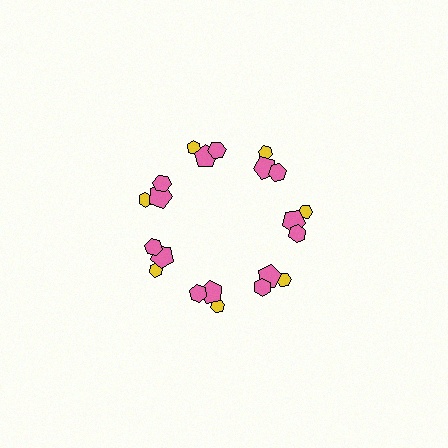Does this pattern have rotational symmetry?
Yes, this pattern has 7-fold rotational symmetry. It looks the same after rotating 51 degrees around the center.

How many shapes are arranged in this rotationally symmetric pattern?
There are 21 shapes, arranged in 7 groups of 3.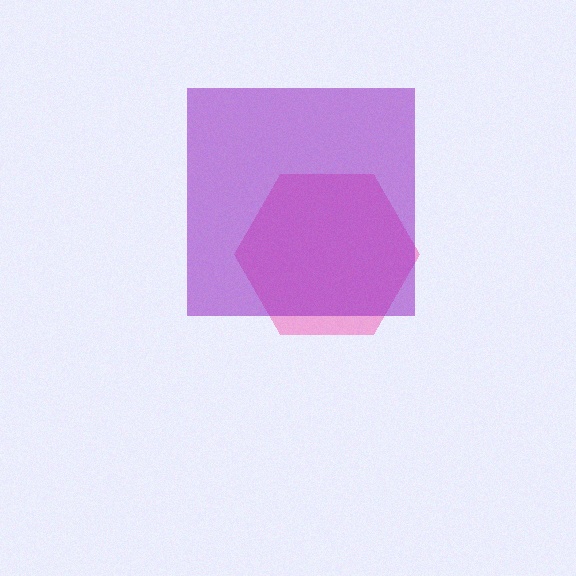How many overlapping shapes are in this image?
There are 2 overlapping shapes in the image.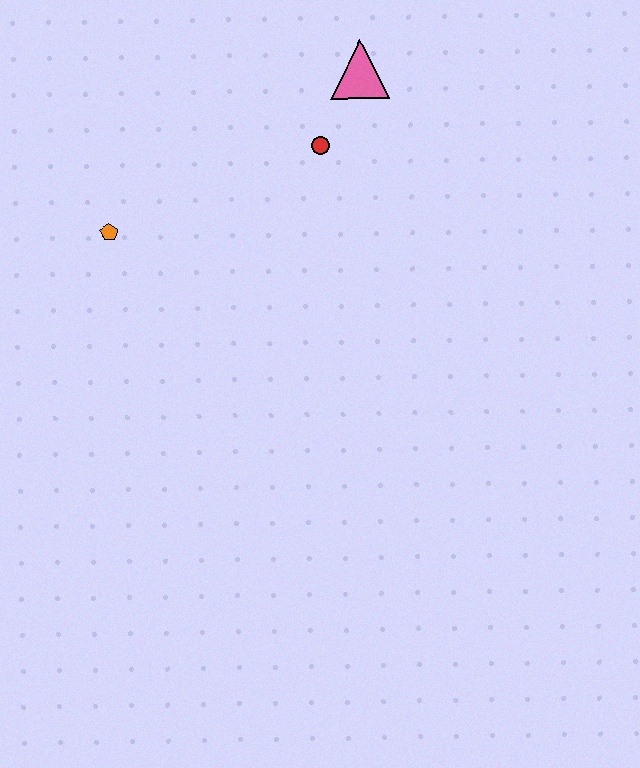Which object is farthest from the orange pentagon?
The pink triangle is farthest from the orange pentagon.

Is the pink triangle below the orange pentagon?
No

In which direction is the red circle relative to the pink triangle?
The red circle is below the pink triangle.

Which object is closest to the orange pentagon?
The red circle is closest to the orange pentagon.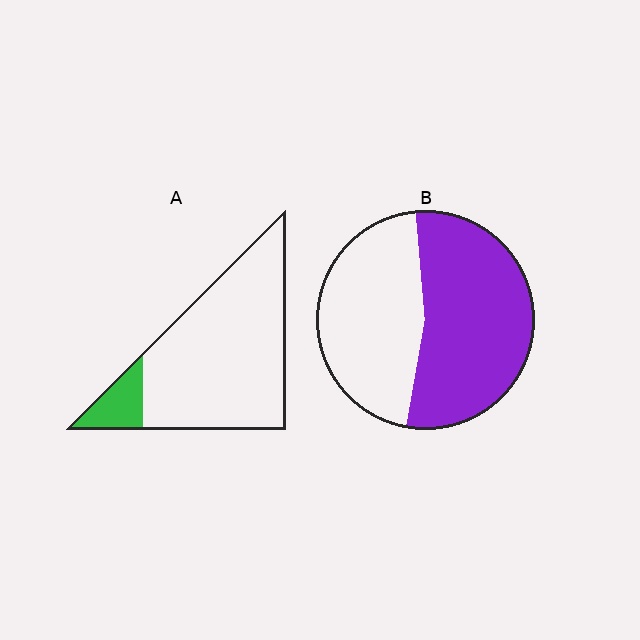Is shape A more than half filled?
No.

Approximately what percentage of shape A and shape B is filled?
A is approximately 10% and B is approximately 55%.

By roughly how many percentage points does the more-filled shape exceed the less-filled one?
By roughly 40 percentage points (B over A).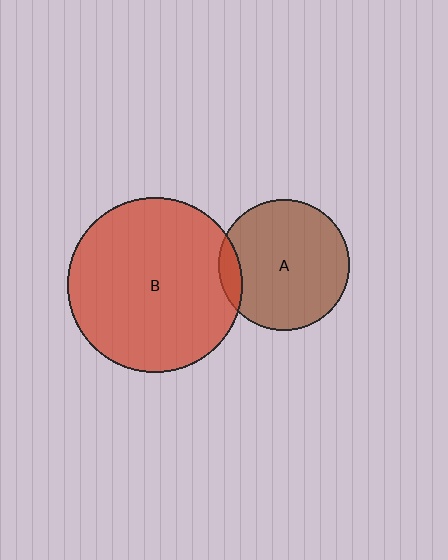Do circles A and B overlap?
Yes.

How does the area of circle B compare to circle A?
Approximately 1.8 times.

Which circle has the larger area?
Circle B (red).